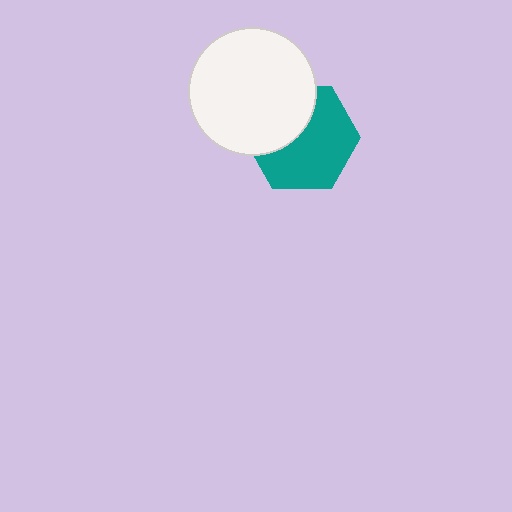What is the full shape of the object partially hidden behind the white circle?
The partially hidden object is a teal hexagon.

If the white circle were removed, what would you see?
You would see the complete teal hexagon.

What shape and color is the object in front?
The object in front is a white circle.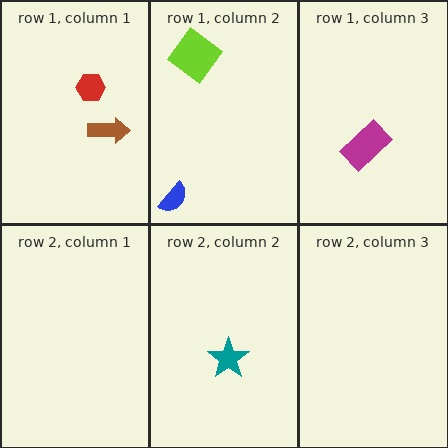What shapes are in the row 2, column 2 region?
The teal star.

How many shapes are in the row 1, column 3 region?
1.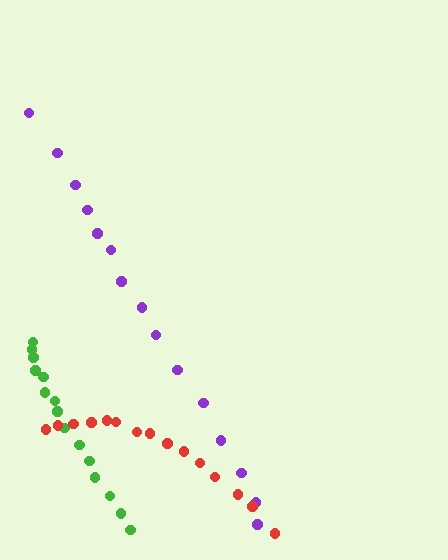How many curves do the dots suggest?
There are 3 distinct paths.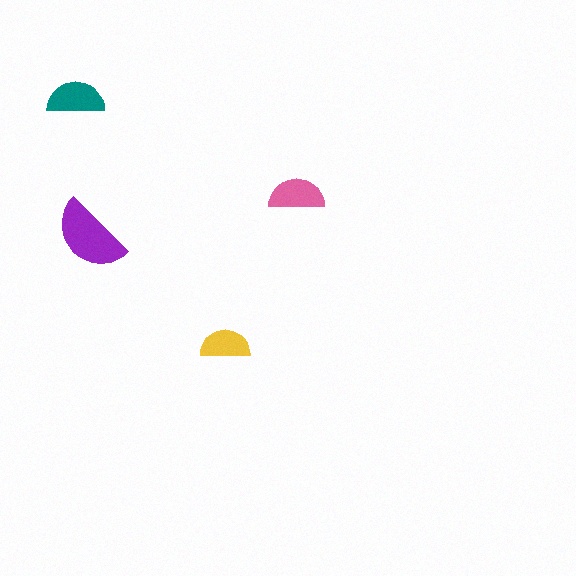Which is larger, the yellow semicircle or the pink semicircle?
The pink one.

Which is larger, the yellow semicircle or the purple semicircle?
The purple one.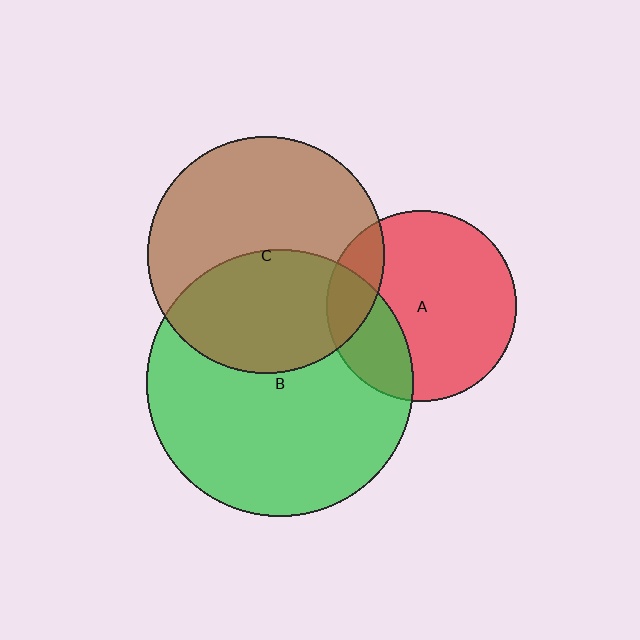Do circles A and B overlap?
Yes.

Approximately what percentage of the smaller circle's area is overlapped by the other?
Approximately 25%.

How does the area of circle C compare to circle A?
Approximately 1.5 times.